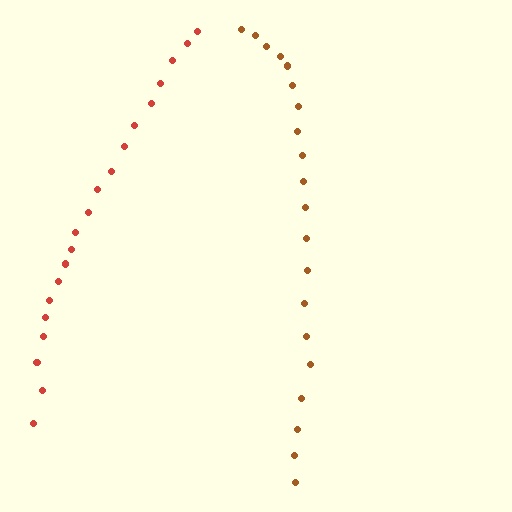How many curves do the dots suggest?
There are 2 distinct paths.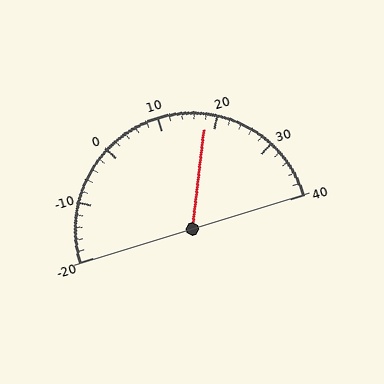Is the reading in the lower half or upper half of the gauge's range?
The reading is in the upper half of the range (-20 to 40).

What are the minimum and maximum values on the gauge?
The gauge ranges from -20 to 40.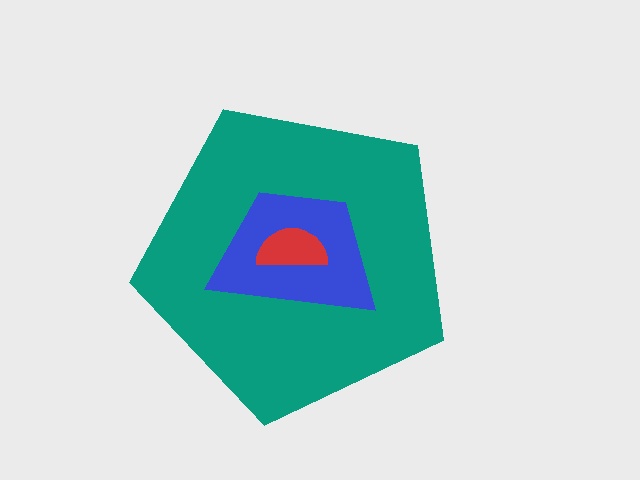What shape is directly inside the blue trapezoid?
The red semicircle.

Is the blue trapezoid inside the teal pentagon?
Yes.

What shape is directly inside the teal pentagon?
The blue trapezoid.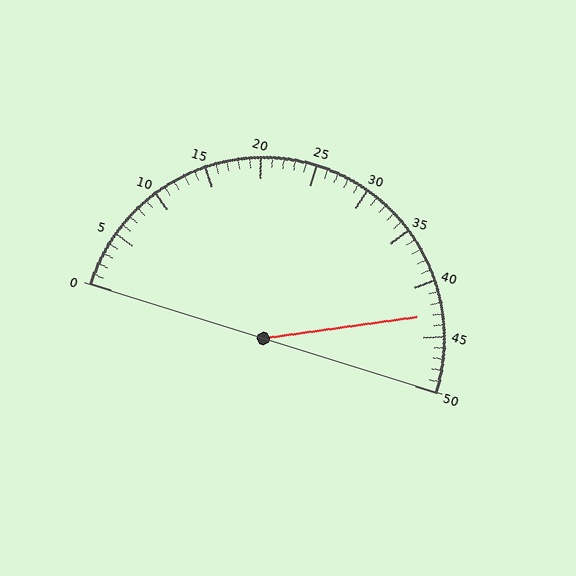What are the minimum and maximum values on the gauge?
The gauge ranges from 0 to 50.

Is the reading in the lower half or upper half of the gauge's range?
The reading is in the upper half of the range (0 to 50).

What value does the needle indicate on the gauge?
The needle indicates approximately 43.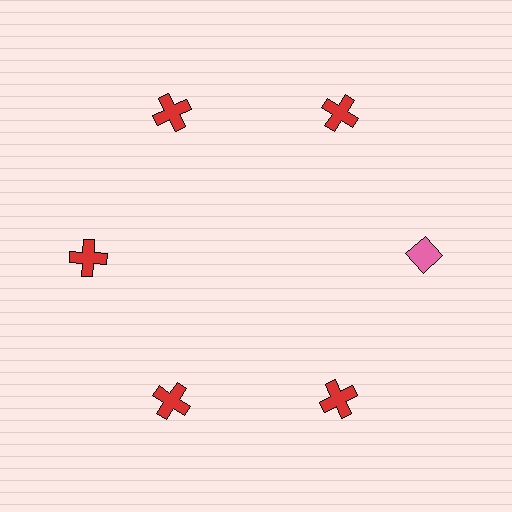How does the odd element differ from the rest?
It differs in both color (pink instead of red) and shape (diamond instead of cross).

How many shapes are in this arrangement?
There are 6 shapes arranged in a ring pattern.